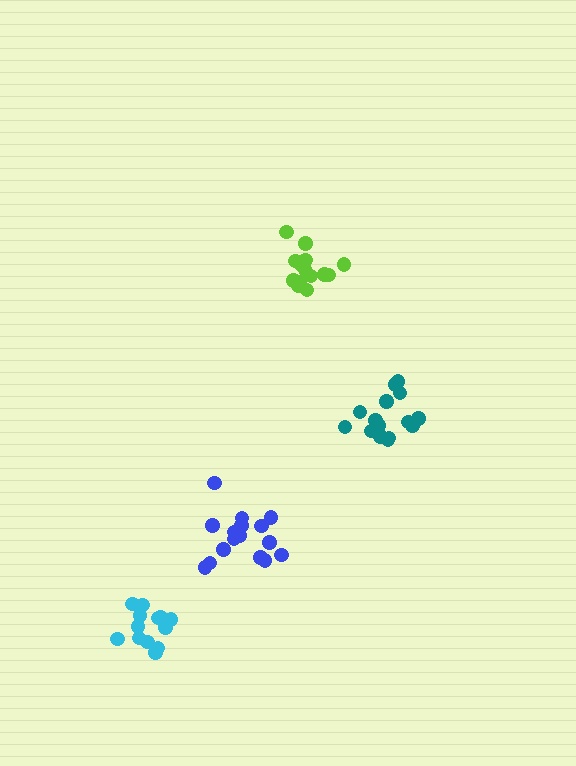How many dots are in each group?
Group 1: 13 dots, Group 2: 14 dots, Group 3: 15 dots, Group 4: 17 dots (59 total).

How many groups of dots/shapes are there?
There are 4 groups.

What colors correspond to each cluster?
The clusters are colored: cyan, lime, teal, blue.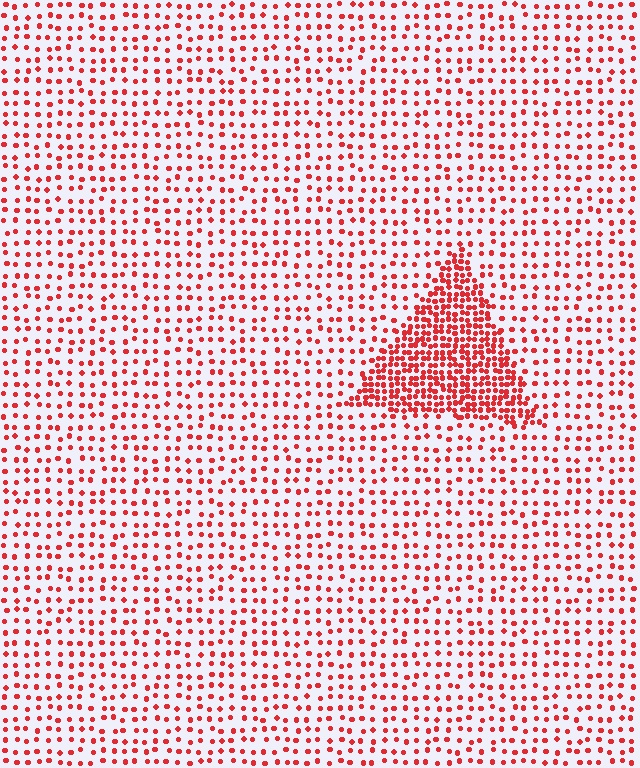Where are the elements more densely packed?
The elements are more densely packed inside the triangle boundary.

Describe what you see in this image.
The image contains small red elements arranged at two different densities. A triangle-shaped region is visible where the elements are more densely packed than the surrounding area.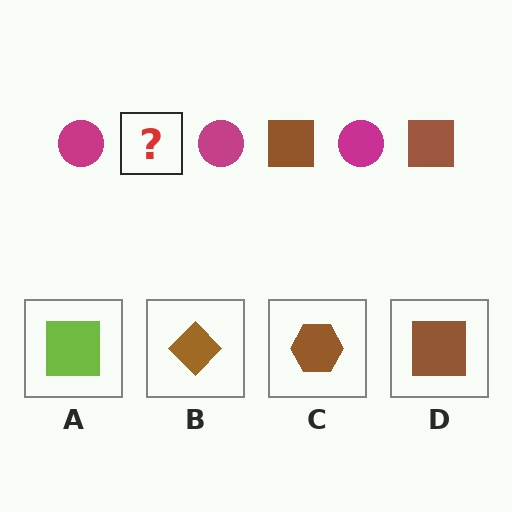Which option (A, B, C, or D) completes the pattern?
D.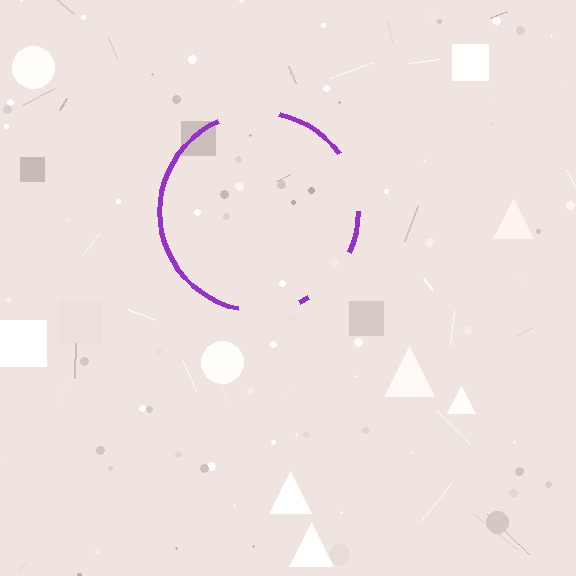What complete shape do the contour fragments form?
The contour fragments form a circle.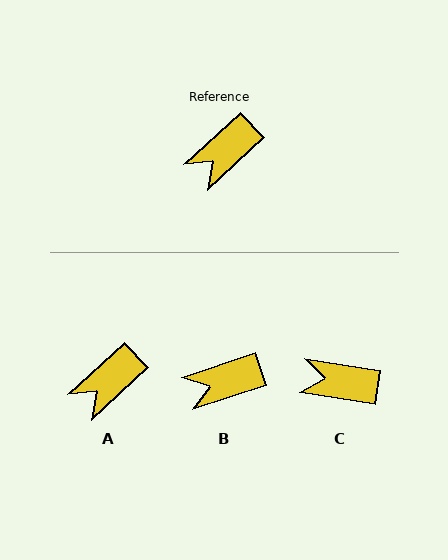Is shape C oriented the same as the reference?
No, it is off by about 51 degrees.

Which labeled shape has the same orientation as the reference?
A.